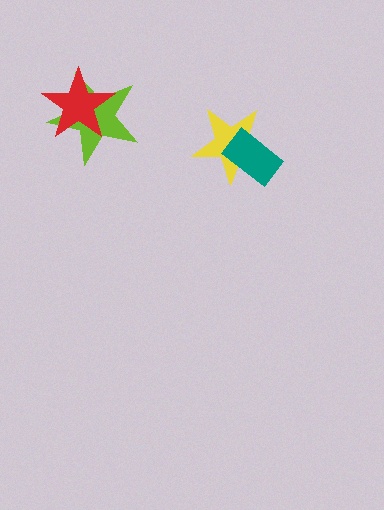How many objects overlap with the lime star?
1 object overlaps with the lime star.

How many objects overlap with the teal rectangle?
1 object overlaps with the teal rectangle.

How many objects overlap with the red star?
1 object overlaps with the red star.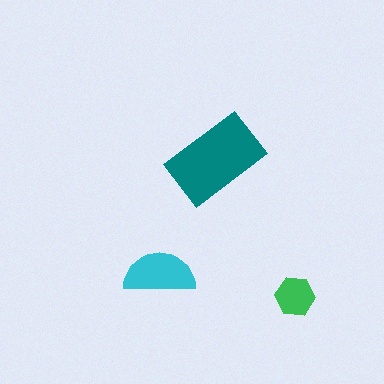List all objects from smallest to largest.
The green hexagon, the cyan semicircle, the teal rectangle.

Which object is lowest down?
The green hexagon is bottommost.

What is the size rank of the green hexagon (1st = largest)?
3rd.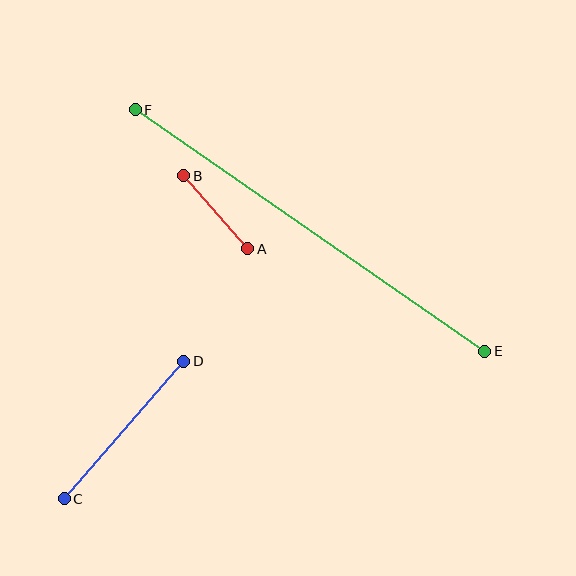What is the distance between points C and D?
The distance is approximately 182 pixels.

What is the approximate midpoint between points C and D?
The midpoint is at approximately (124, 430) pixels.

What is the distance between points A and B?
The distance is approximately 97 pixels.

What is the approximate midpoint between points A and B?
The midpoint is at approximately (216, 212) pixels.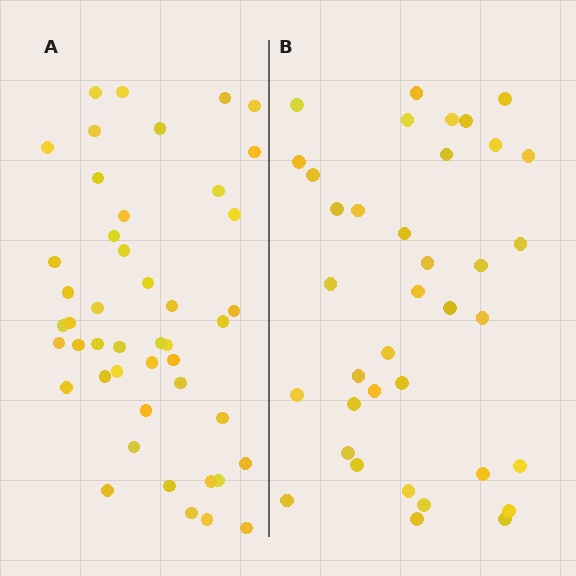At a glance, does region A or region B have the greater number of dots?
Region A (the left region) has more dots.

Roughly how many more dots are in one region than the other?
Region A has roughly 8 or so more dots than region B.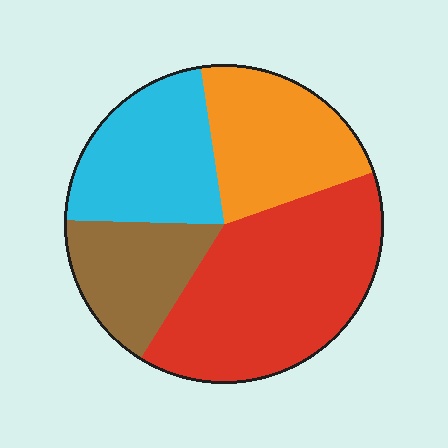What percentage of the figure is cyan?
Cyan takes up between a sixth and a third of the figure.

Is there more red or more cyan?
Red.